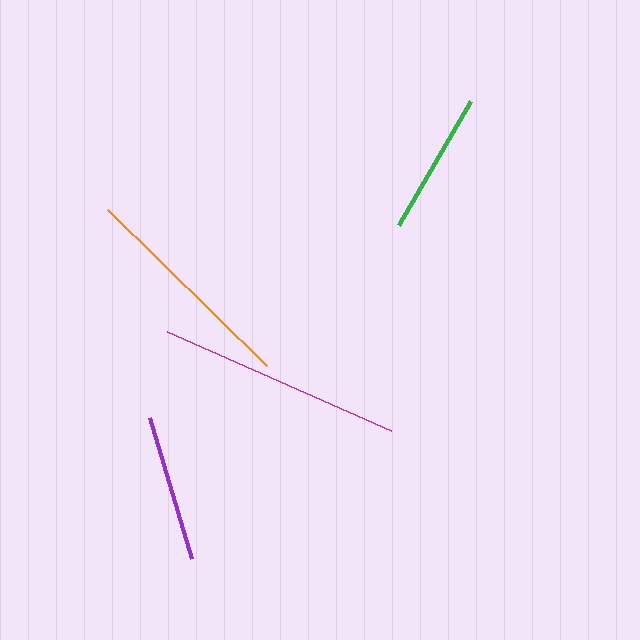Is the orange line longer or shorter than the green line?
The orange line is longer than the green line.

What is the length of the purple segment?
The purple segment is approximately 147 pixels long.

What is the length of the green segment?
The green segment is approximately 143 pixels long.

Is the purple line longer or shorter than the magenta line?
The magenta line is longer than the purple line.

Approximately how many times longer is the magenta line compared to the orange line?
The magenta line is approximately 1.1 times the length of the orange line.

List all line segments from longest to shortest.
From longest to shortest: magenta, orange, purple, green.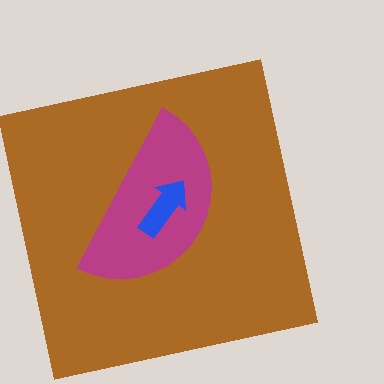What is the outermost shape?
The brown square.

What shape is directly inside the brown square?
The magenta semicircle.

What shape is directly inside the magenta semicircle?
The blue arrow.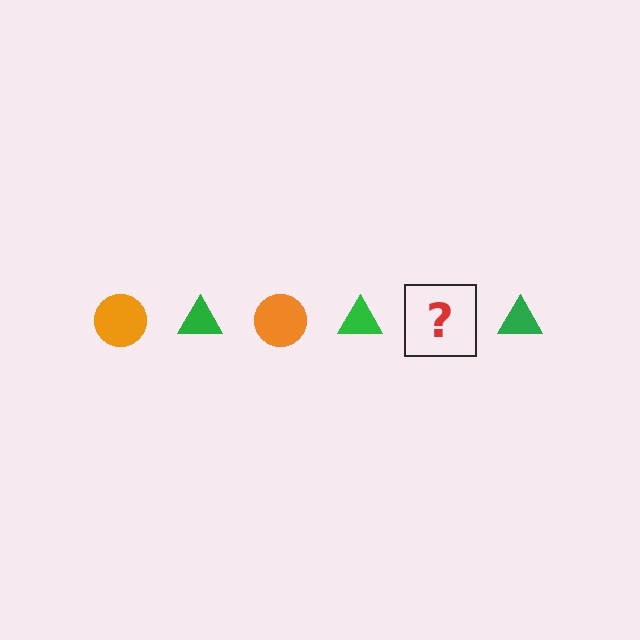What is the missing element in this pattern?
The missing element is an orange circle.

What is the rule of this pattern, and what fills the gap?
The rule is that the pattern alternates between orange circle and green triangle. The gap should be filled with an orange circle.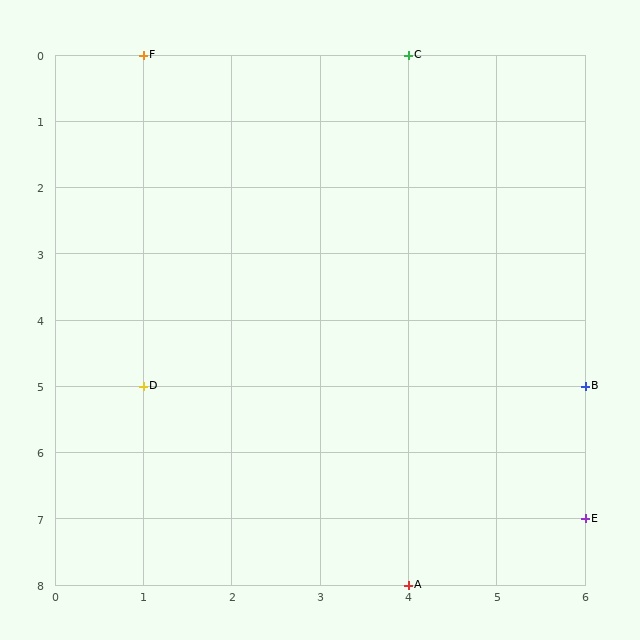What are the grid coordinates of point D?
Point D is at grid coordinates (1, 5).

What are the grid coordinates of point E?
Point E is at grid coordinates (6, 7).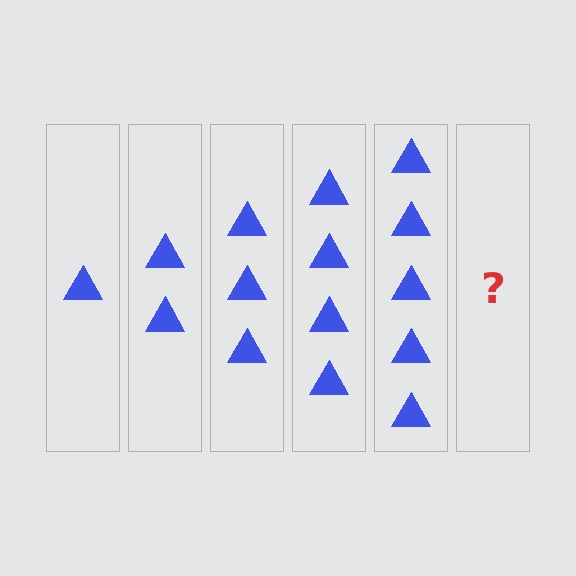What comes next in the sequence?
The next element should be 6 triangles.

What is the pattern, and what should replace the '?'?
The pattern is that each step adds one more triangle. The '?' should be 6 triangles.